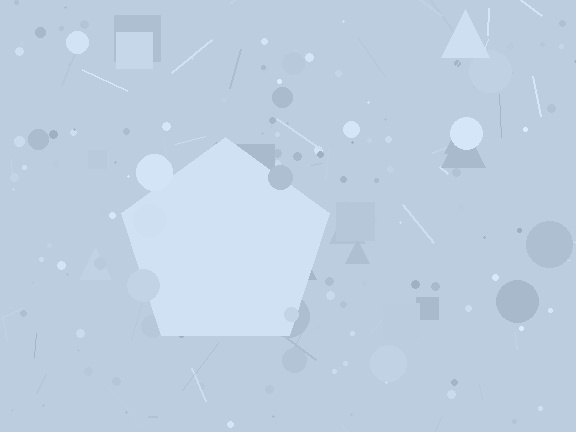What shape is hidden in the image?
A pentagon is hidden in the image.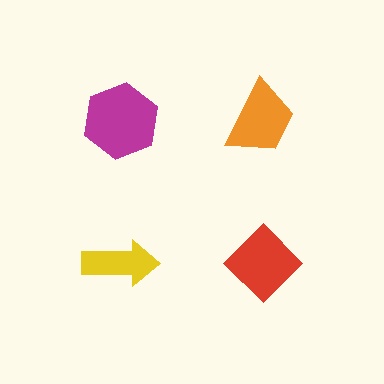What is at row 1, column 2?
An orange trapezoid.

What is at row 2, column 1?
A yellow arrow.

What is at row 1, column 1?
A magenta hexagon.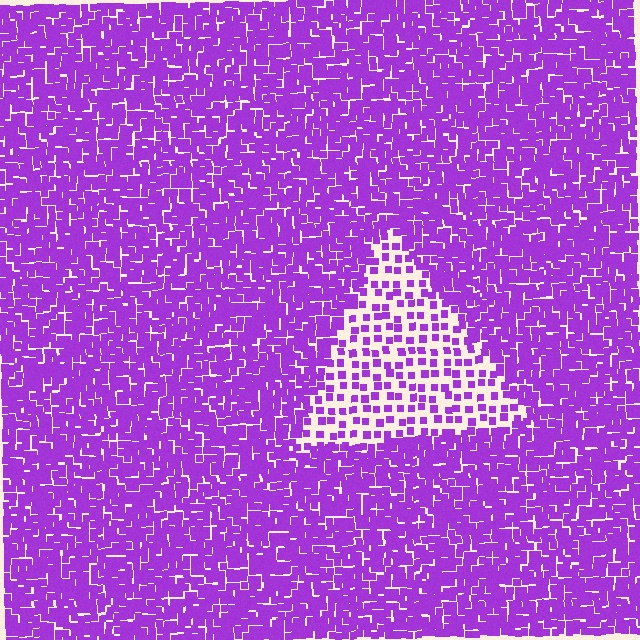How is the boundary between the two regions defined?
The boundary is defined by a change in element density (approximately 2.6x ratio). All elements are the same color, size, and shape.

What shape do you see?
I see a triangle.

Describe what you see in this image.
The image contains small purple elements arranged at two different densities. A triangle-shaped region is visible where the elements are less densely packed than the surrounding area.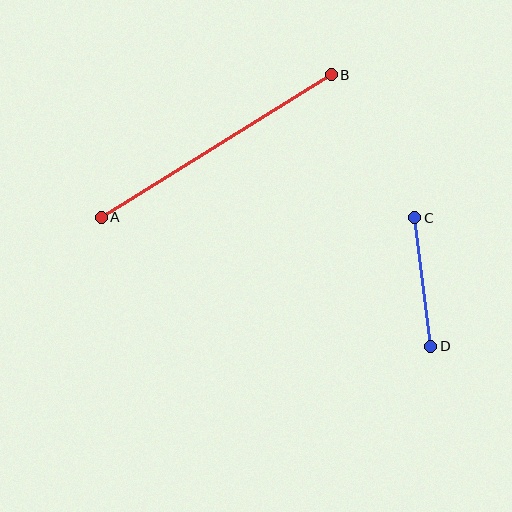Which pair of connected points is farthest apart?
Points A and B are farthest apart.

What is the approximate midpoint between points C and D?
The midpoint is at approximately (423, 282) pixels.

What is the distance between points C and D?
The distance is approximately 129 pixels.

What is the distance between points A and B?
The distance is approximately 271 pixels.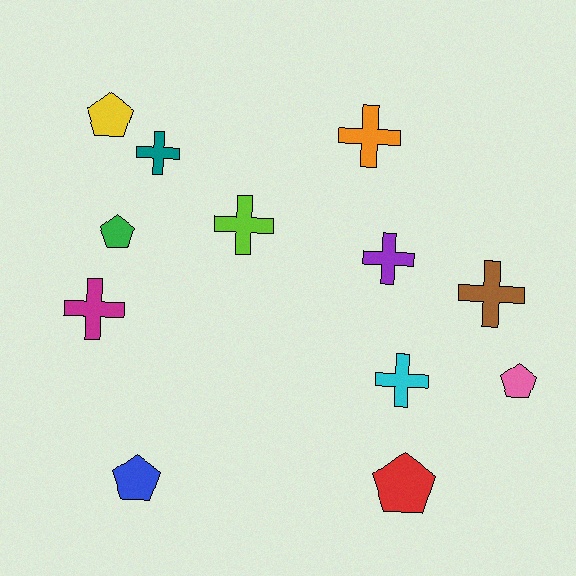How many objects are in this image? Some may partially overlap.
There are 12 objects.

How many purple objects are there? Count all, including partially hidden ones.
There is 1 purple object.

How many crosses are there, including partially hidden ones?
There are 7 crosses.